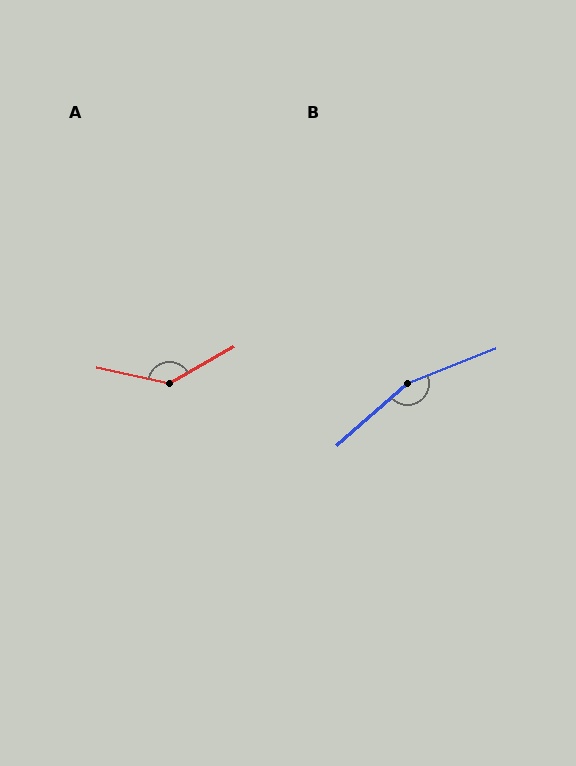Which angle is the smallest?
A, at approximately 138 degrees.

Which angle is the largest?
B, at approximately 160 degrees.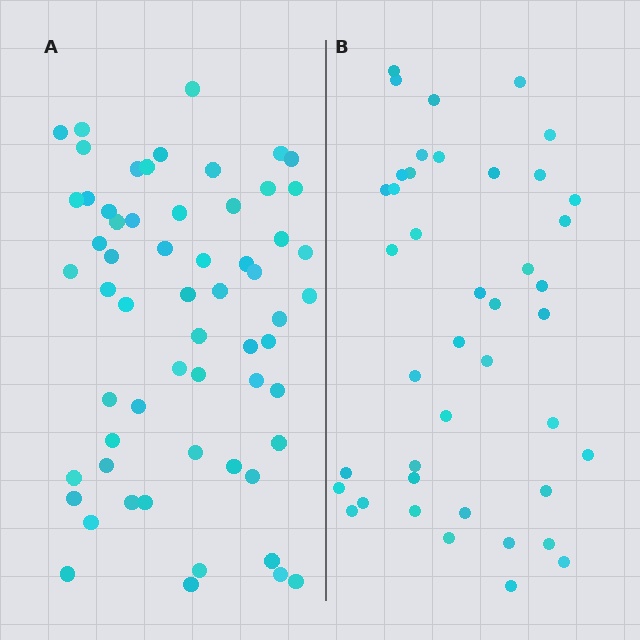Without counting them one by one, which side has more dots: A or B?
Region A (the left region) has more dots.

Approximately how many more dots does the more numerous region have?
Region A has approximately 20 more dots than region B.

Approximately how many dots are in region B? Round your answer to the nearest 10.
About 40 dots. (The exact count is 42, which rounds to 40.)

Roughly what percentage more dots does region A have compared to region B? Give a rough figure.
About 45% more.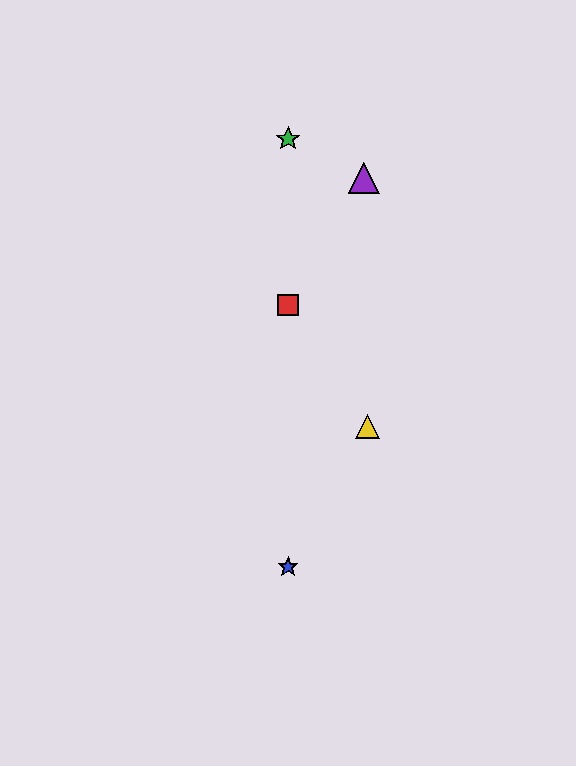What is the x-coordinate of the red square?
The red square is at x≈288.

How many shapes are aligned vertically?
3 shapes (the red square, the blue star, the green star) are aligned vertically.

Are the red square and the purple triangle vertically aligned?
No, the red square is at x≈288 and the purple triangle is at x≈364.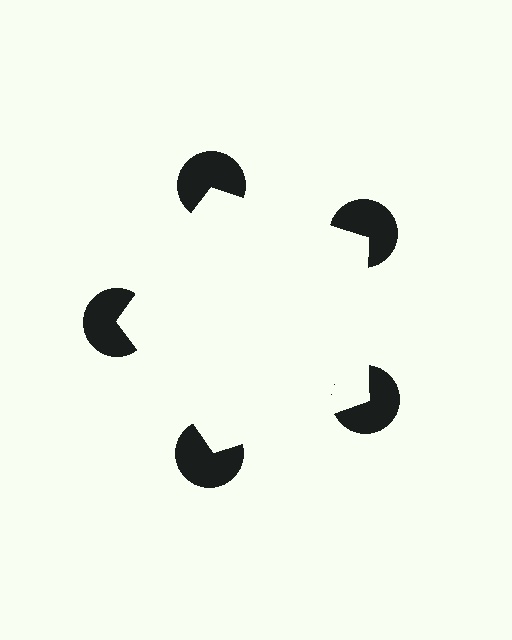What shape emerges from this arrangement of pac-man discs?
An illusory pentagon — its edges are inferred from the aligned wedge cuts in the pac-man discs, not physically drawn.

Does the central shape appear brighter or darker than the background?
It typically appears slightly brighter than the background, even though no actual brightness change is drawn.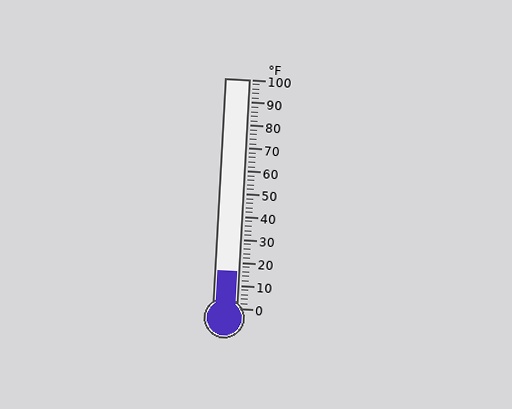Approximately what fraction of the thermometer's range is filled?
The thermometer is filled to approximately 15% of its range.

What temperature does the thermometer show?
The thermometer shows approximately 16°F.